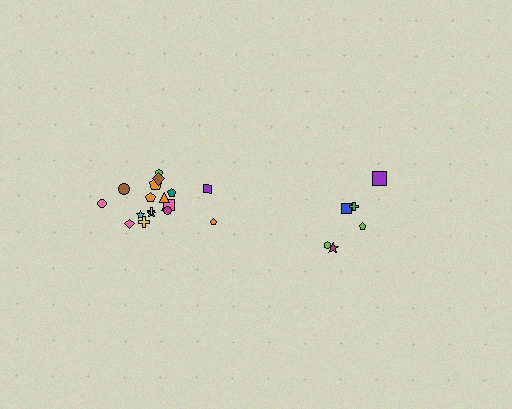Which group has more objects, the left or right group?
The left group.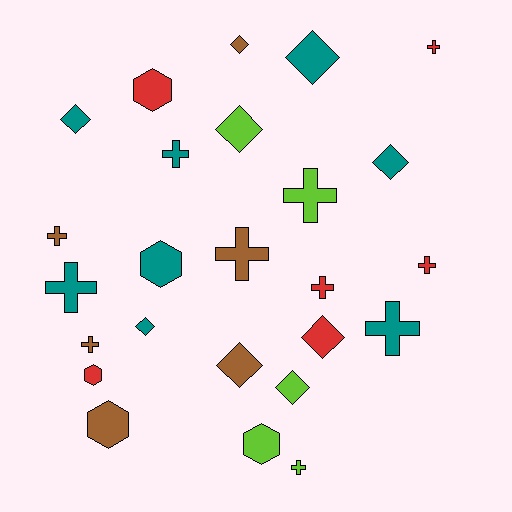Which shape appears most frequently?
Cross, with 11 objects.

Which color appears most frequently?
Teal, with 8 objects.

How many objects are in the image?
There are 25 objects.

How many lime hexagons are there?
There is 1 lime hexagon.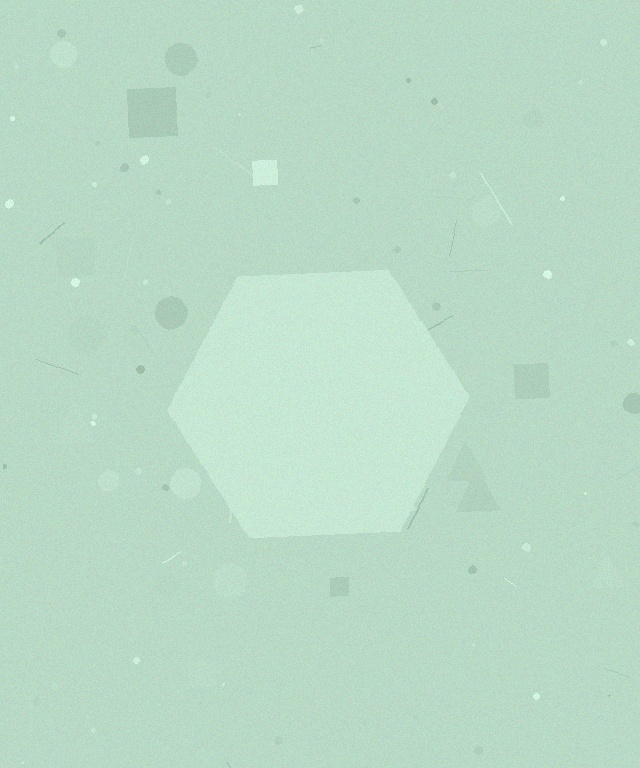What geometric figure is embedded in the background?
A hexagon is embedded in the background.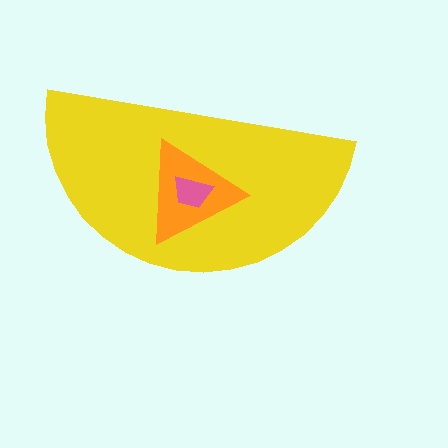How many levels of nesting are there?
3.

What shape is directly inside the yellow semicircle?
The orange triangle.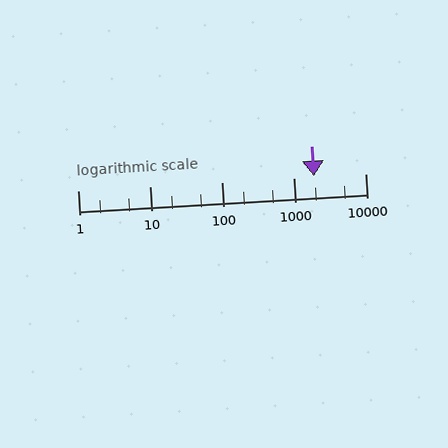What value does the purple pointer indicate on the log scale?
The pointer indicates approximately 1900.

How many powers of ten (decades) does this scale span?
The scale spans 4 decades, from 1 to 10000.